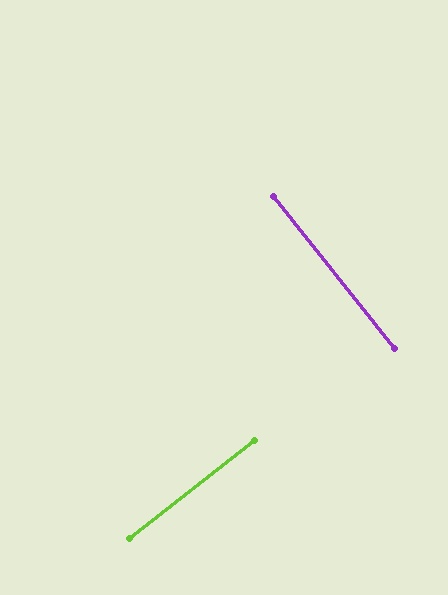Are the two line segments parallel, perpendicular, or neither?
Perpendicular — they meet at approximately 90°.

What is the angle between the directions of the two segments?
Approximately 90 degrees.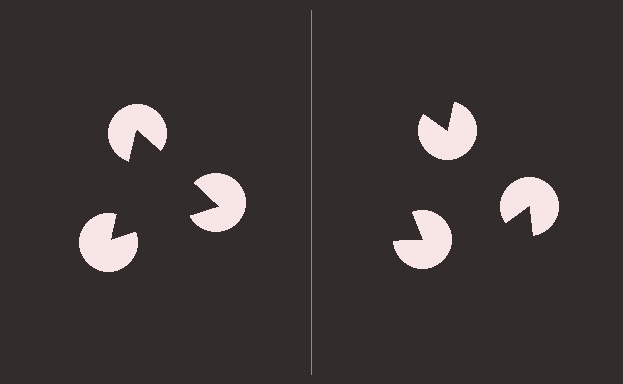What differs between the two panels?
The pac-man discs are positioned identically on both sides; only the wedge orientations differ. On the left they align to a triangle; on the right they are misaligned.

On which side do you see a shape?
An illusory triangle appears on the left side. On the right side the wedge cuts are rotated, so no coherent shape forms.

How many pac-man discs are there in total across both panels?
6 — 3 on each side.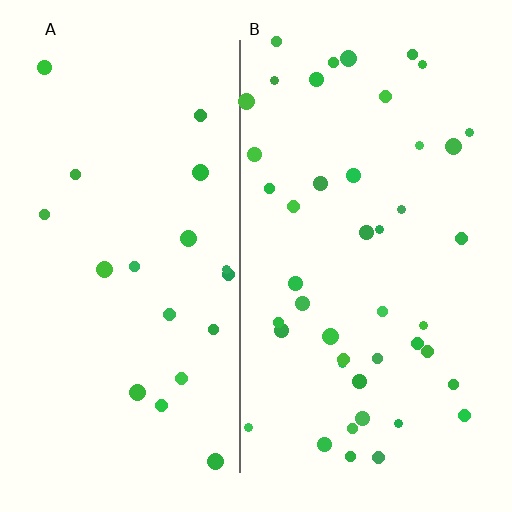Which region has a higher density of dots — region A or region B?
B (the right).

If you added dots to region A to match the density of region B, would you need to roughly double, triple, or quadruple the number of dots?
Approximately double.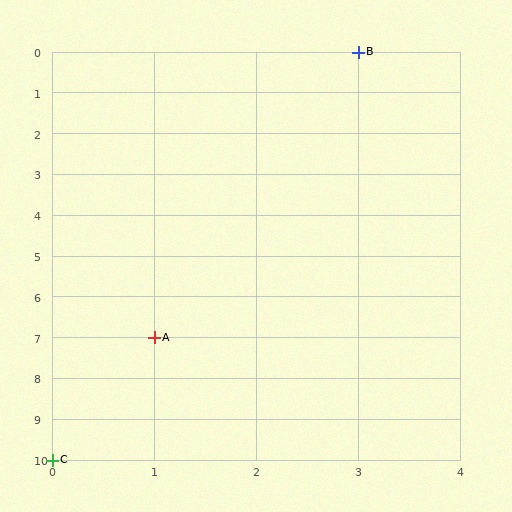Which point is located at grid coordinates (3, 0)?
Point B is at (3, 0).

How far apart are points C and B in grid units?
Points C and B are 3 columns and 10 rows apart (about 10.4 grid units diagonally).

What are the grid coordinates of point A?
Point A is at grid coordinates (1, 7).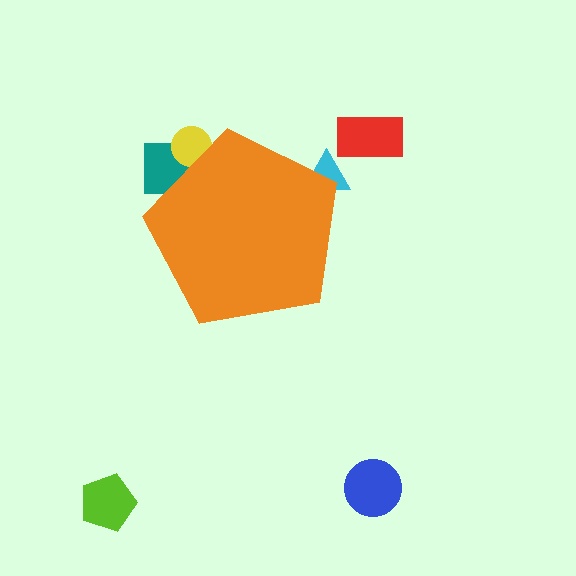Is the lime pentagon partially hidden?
No, the lime pentagon is fully visible.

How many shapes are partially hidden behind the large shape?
3 shapes are partially hidden.